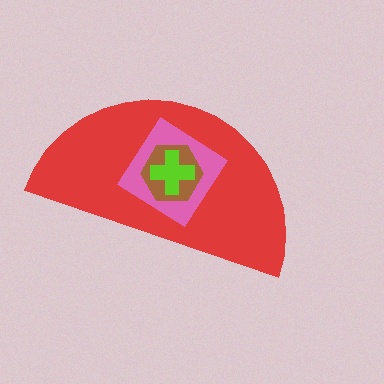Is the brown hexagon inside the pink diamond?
Yes.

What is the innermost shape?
The lime cross.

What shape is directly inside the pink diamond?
The brown hexagon.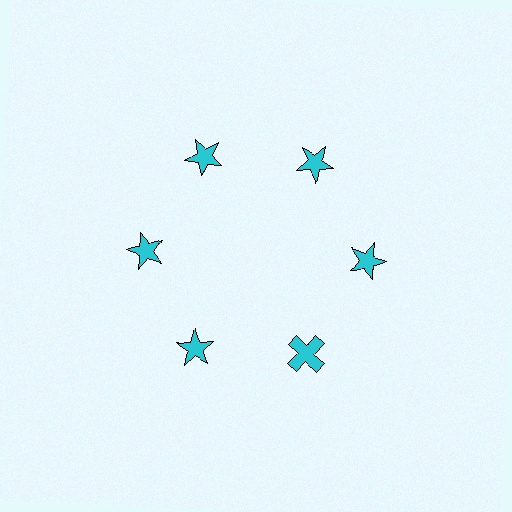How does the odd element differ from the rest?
It has a different shape: cross instead of star.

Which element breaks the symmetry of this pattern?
The cyan cross at roughly the 5 o'clock position breaks the symmetry. All other shapes are cyan stars.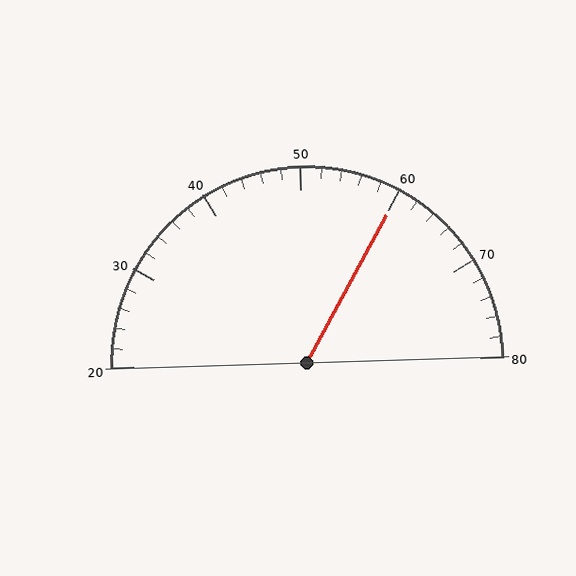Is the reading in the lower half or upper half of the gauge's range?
The reading is in the upper half of the range (20 to 80).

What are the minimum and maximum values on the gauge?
The gauge ranges from 20 to 80.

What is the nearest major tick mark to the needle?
The nearest major tick mark is 60.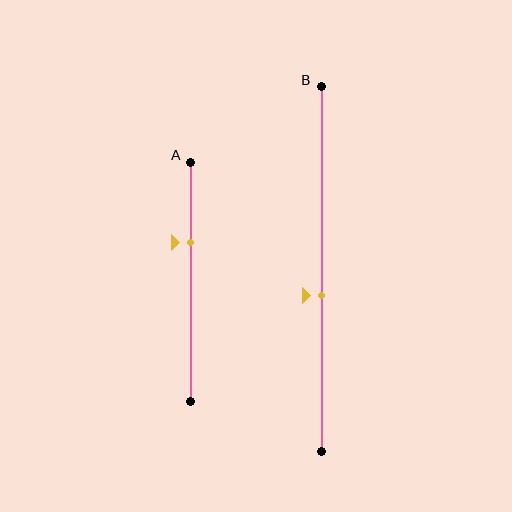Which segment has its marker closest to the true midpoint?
Segment B has its marker closest to the true midpoint.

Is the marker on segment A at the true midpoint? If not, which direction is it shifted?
No, the marker on segment A is shifted upward by about 17% of the segment length.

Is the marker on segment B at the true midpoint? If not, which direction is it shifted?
No, the marker on segment B is shifted downward by about 7% of the segment length.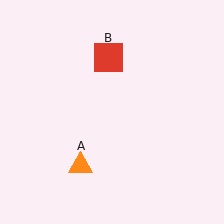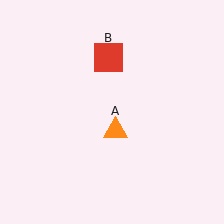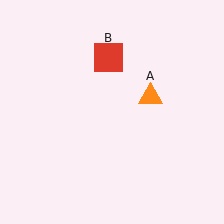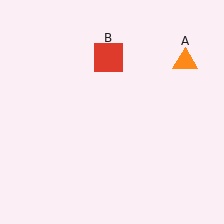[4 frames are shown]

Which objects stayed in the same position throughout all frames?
Red square (object B) remained stationary.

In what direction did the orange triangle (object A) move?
The orange triangle (object A) moved up and to the right.